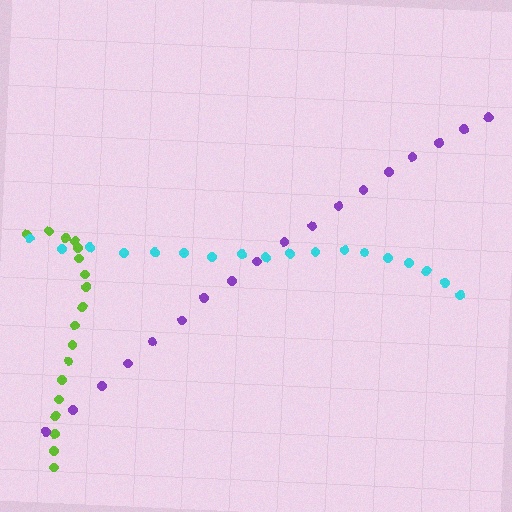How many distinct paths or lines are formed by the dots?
There are 3 distinct paths.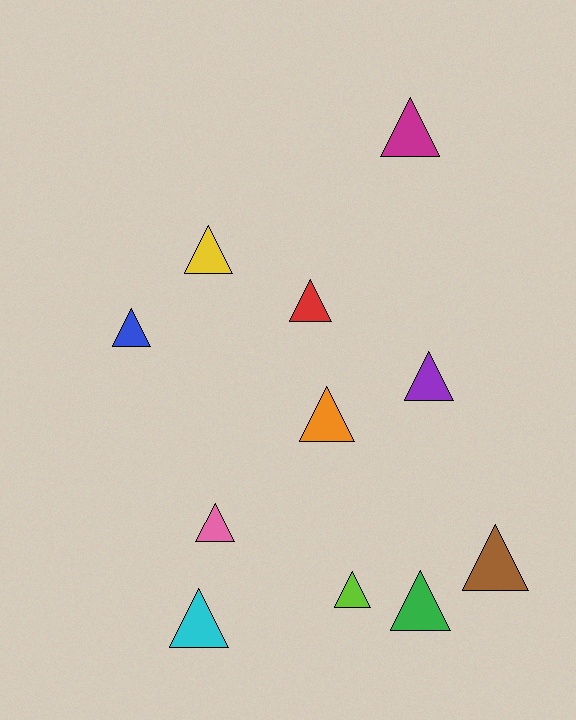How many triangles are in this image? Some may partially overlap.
There are 11 triangles.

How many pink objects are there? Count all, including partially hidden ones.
There is 1 pink object.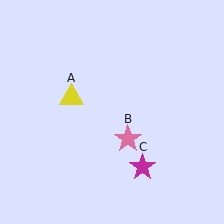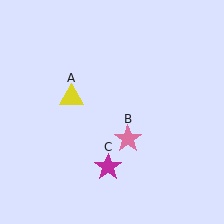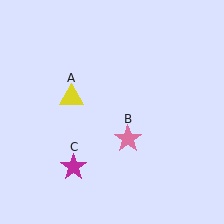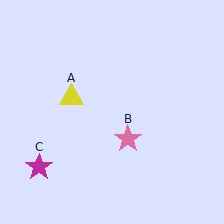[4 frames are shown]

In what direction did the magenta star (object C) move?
The magenta star (object C) moved left.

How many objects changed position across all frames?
1 object changed position: magenta star (object C).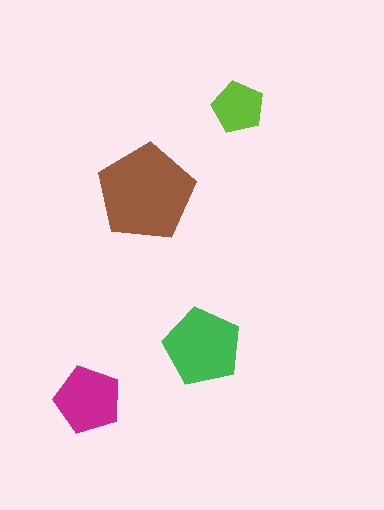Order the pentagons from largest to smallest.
the brown one, the green one, the magenta one, the lime one.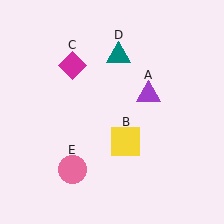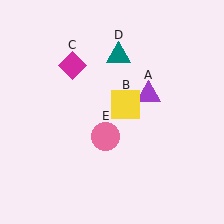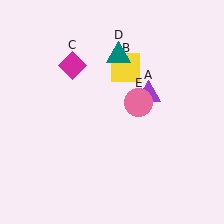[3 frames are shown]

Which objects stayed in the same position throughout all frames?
Purple triangle (object A) and magenta diamond (object C) and teal triangle (object D) remained stationary.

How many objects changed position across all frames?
2 objects changed position: yellow square (object B), pink circle (object E).